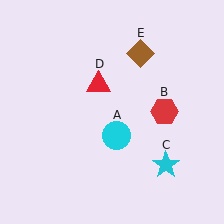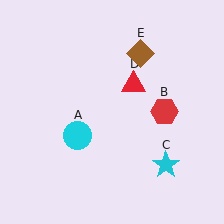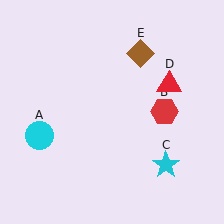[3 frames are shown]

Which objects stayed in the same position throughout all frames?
Red hexagon (object B) and cyan star (object C) and brown diamond (object E) remained stationary.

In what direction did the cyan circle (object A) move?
The cyan circle (object A) moved left.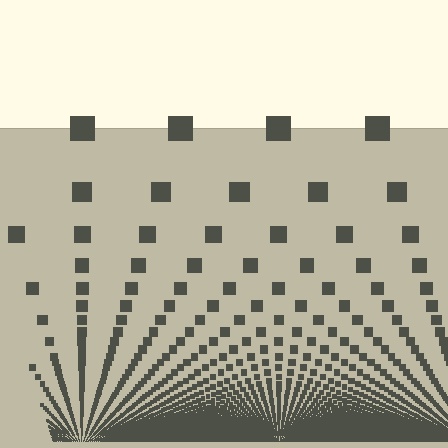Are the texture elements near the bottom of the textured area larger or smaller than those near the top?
Smaller. The gradient is inverted — elements near the bottom are smaller and denser.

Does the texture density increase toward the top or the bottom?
Density increases toward the bottom.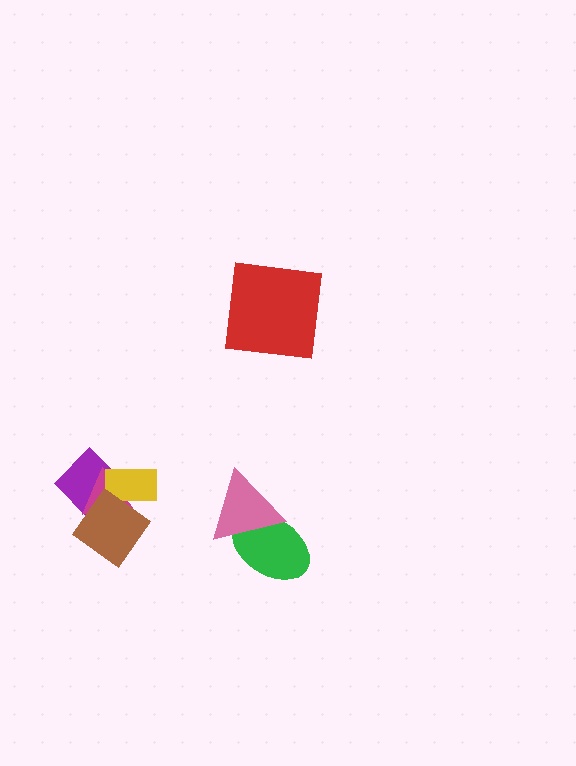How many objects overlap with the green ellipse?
1 object overlaps with the green ellipse.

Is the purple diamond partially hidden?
Yes, it is partially covered by another shape.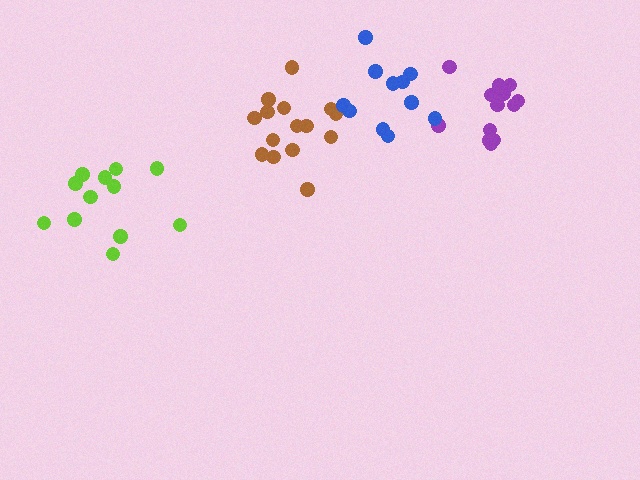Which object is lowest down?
The lime cluster is bottommost.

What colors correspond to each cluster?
The clusters are colored: lime, brown, purple, blue.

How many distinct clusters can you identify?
There are 4 distinct clusters.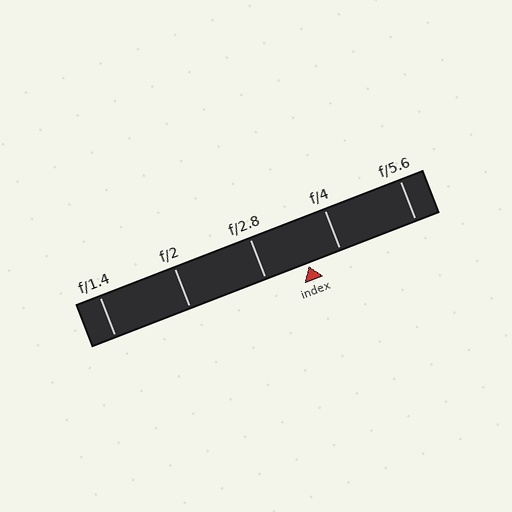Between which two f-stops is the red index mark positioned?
The index mark is between f/2.8 and f/4.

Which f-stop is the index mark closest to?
The index mark is closest to f/4.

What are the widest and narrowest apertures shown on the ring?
The widest aperture shown is f/1.4 and the narrowest is f/5.6.